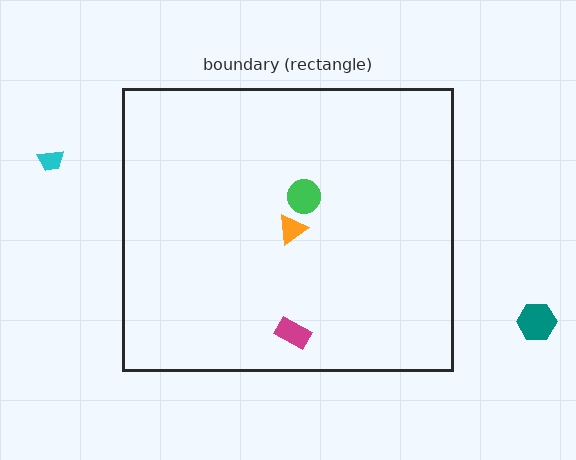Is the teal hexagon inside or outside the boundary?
Outside.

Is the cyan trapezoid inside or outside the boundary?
Outside.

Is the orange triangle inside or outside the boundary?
Inside.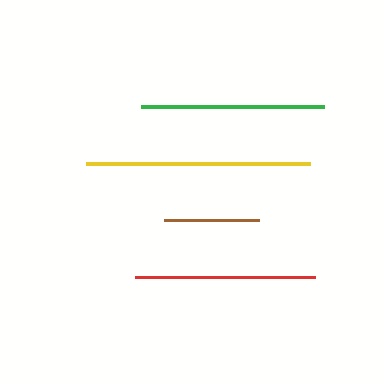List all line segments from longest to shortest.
From longest to shortest: yellow, green, red, brown.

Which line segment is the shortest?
The brown line is the shortest at approximately 94 pixels.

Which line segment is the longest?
The yellow line is the longest at approximately 224 pixels.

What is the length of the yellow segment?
The yellow segment is approximately 224 pixels long.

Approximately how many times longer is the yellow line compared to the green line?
The yellow line is approximately 1.2 times the length of the green line.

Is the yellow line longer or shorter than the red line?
The yellow line is longer than the red line.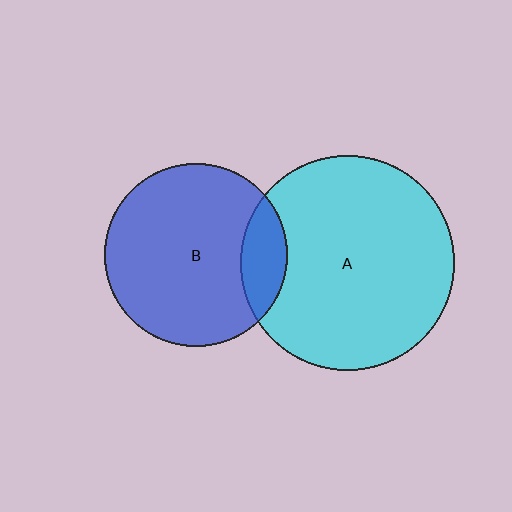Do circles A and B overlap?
Yes.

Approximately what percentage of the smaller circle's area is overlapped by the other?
Approximately 15%.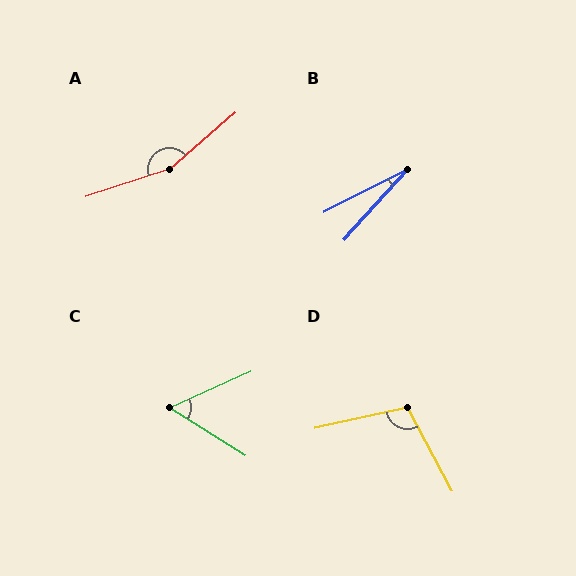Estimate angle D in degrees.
Approximately 106 degrees.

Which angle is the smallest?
B, at approximately 21 degrees.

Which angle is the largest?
A, at approximately 157 degrees.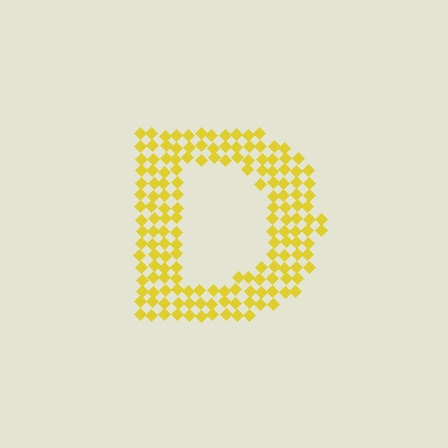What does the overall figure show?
The overall figure shows the letter D.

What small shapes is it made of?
It is made of small diamonds.